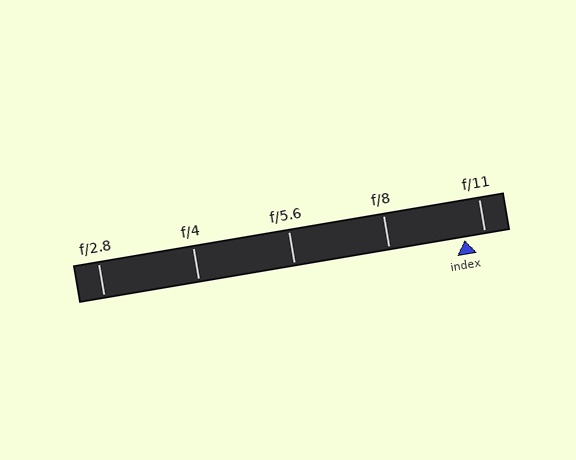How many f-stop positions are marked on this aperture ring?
There are 5 f-stop positions marked.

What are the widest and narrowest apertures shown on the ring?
The widest aperture shown is f/2.8 and the narrowest is f/11.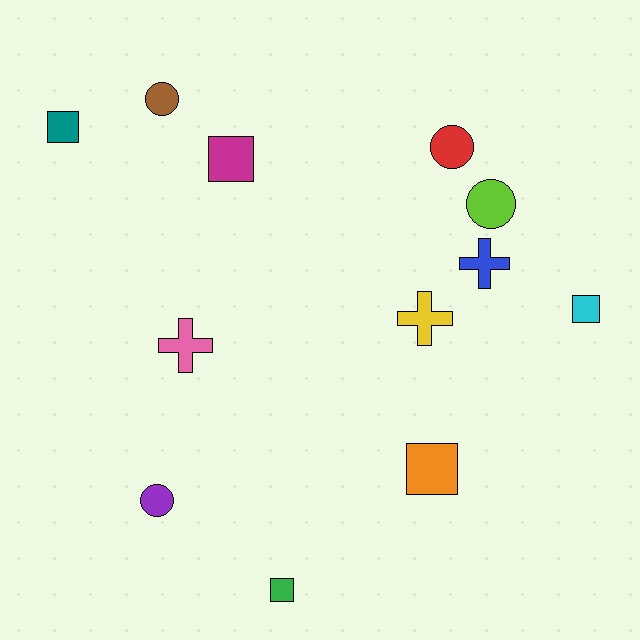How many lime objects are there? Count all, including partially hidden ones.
There is 1 lime object.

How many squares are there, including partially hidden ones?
There are 5 squares.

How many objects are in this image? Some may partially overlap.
There are 12 objects.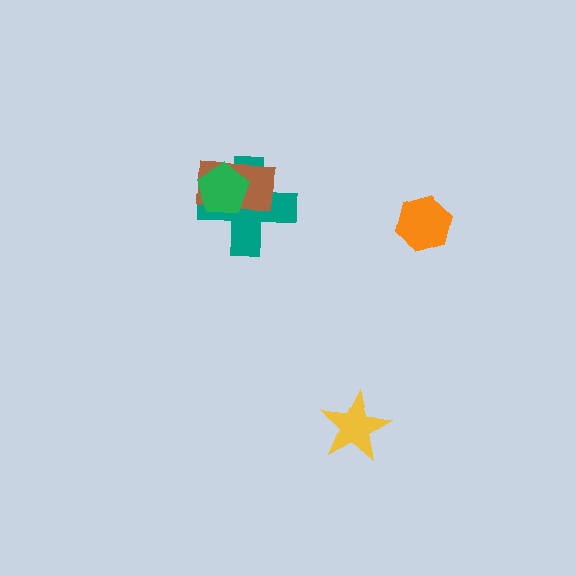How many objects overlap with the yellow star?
0 objects overlap with the yellow star.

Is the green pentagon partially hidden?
No, no other shape covers it.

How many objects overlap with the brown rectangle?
2 objects overlap with the brown rectangle.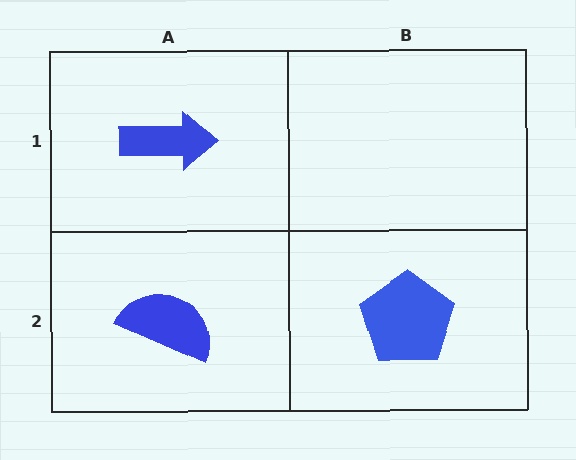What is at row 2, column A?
A blue semicircle.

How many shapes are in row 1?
1 shape.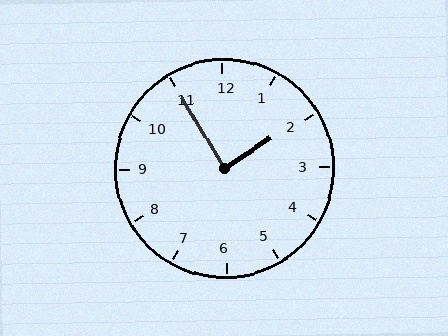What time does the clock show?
1:55.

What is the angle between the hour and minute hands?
Approximately 88 degrees.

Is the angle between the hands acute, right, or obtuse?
It is right.